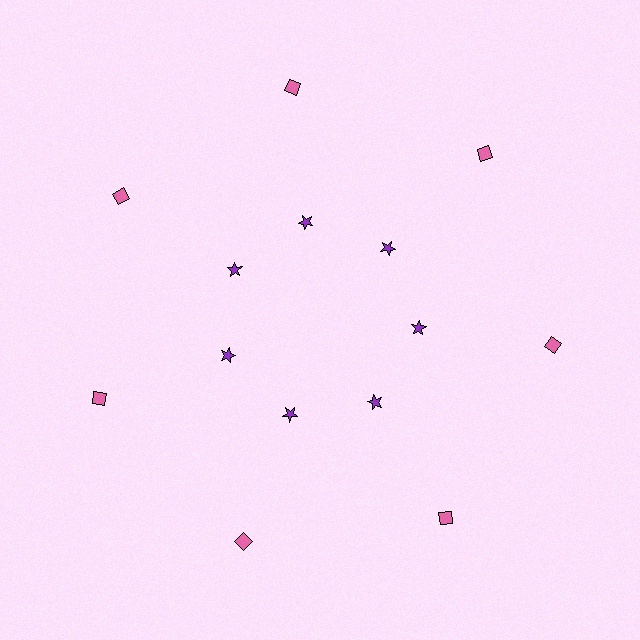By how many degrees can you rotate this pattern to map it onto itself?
The pattern maps onto itself every 51 degrees of rotation.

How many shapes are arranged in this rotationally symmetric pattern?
There are 14 shapes, arranged in 7 groups of 2.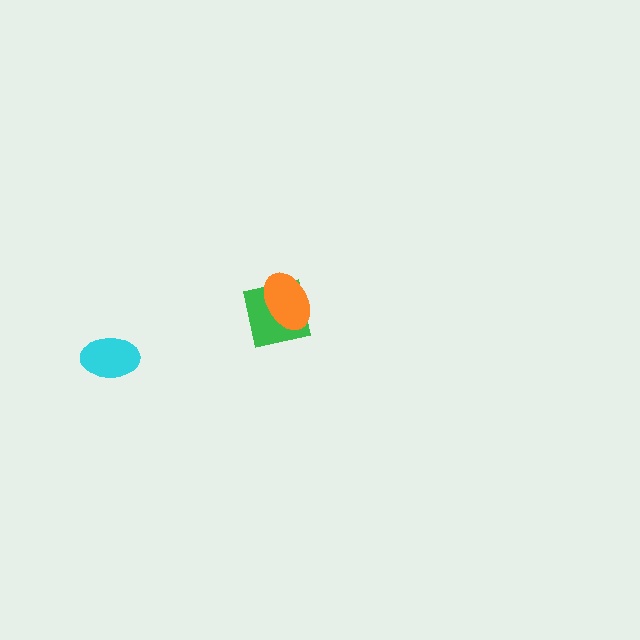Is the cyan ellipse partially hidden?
No, no other shape covers it.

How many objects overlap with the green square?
1 object overlaps with the green square.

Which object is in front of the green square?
The orange ellipse is in front of the green square.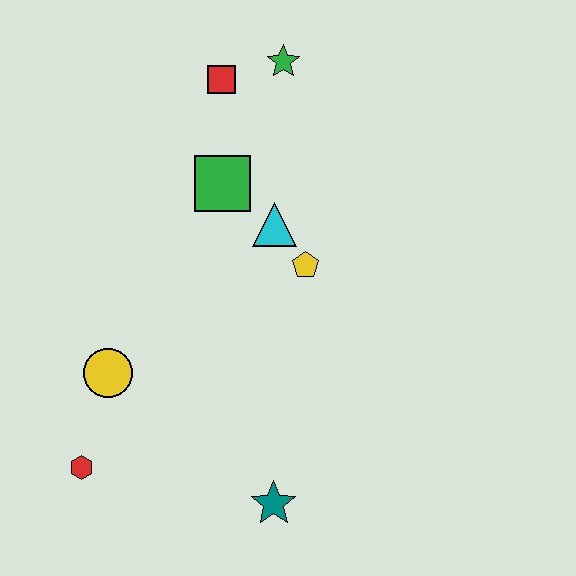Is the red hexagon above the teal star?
Yes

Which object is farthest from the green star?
The red hexagon is farthest from the green star.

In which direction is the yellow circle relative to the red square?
The yellow circle is below the red square.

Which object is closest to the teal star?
The red hexagon is closest to the teal star.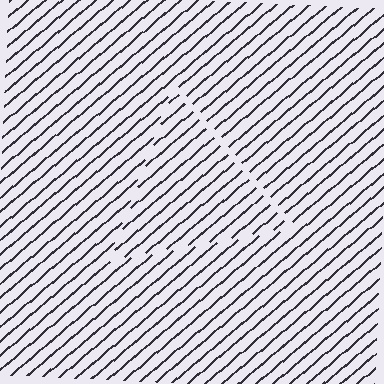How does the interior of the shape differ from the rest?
The interior of the shape contains the same grating, shifted by half a period — the contour is defined by the phase discontinuity where line-ends from the inner and outer gratings abut.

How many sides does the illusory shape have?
3 sides — the line-ends trace a triangle.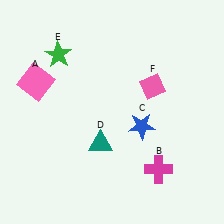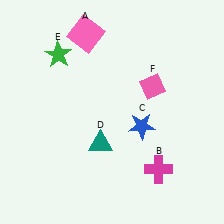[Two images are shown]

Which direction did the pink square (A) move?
The pink square (A) moved right.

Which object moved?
The pink square (A) moved right.